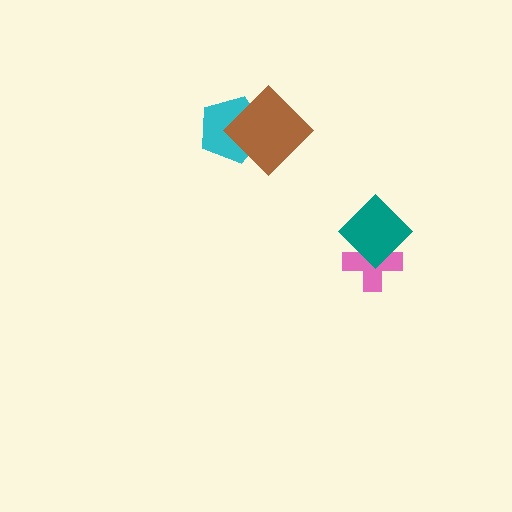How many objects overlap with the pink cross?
1 object overlaps with the pink cross.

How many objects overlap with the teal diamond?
1 object overlaps with the teal diamond.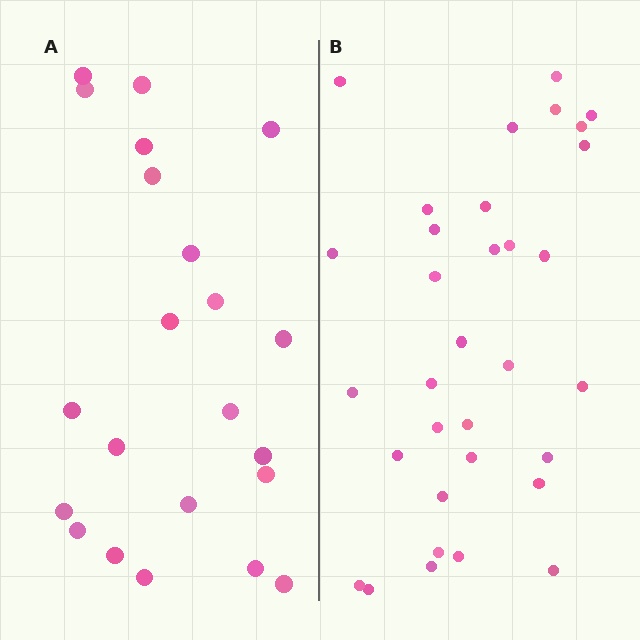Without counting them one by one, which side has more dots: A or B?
Region B (the right region) has more dots.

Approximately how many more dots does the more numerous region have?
Region B has roughly 12 or so more dots than region A.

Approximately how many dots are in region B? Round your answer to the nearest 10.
About 30 dots. (The exact count is 33, which rounds to 30.)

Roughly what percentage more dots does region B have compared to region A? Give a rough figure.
About 50% more.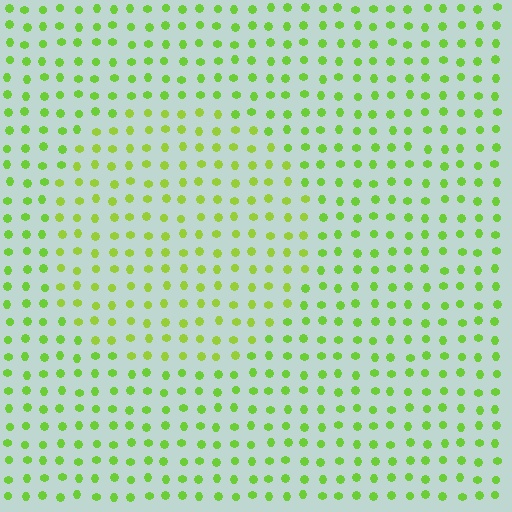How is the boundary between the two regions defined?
The boundary is defined purely by a slight shift in hue (about 17 degrees). Spacing, size, and orientation are identical on both sides.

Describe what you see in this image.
The image is filled with small lime elements in a uniform arrangement. A circle-shaped region is visible where the elements are tinted to a slightly different hue, forming a subtle color boundary.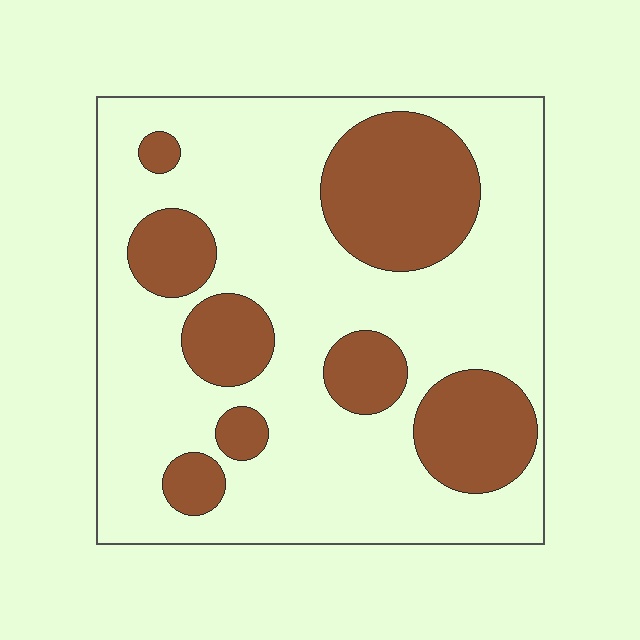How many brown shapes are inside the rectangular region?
8.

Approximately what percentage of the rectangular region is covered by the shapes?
Approximately 30%.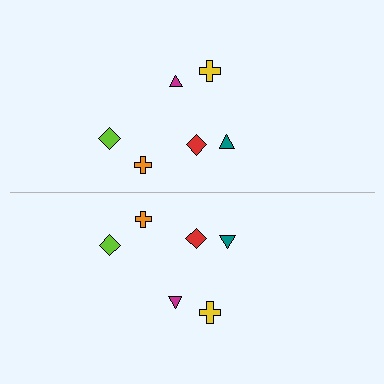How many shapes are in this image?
There are 12 shapes in this image.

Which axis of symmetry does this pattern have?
The pattern has a horizontal axis of symmetry running through the center of the image.